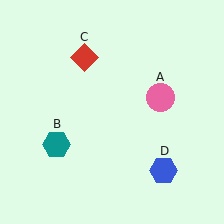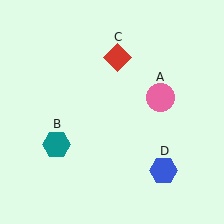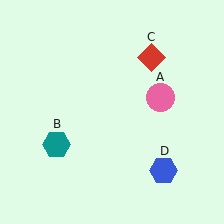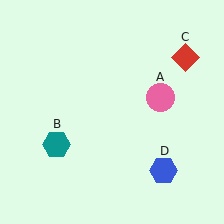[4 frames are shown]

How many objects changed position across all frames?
1 object changed position: red diamond (object C).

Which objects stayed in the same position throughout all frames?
Pink circle (object A) and teal hexagon (object B) and blue hexagon (object D) remained stationary.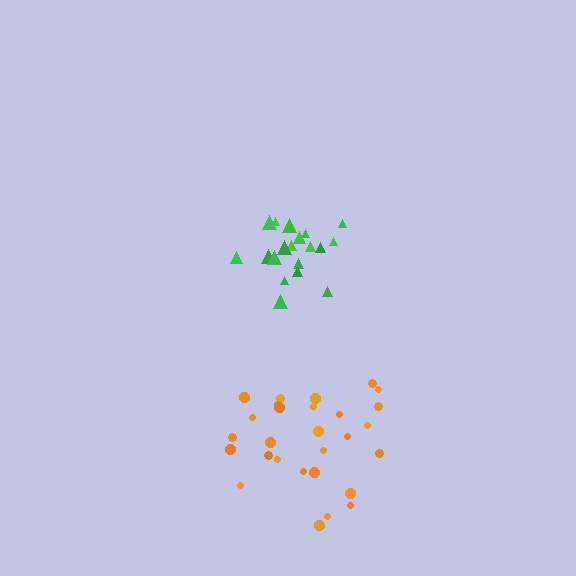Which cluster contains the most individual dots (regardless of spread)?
Orange (28).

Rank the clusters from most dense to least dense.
green, orange.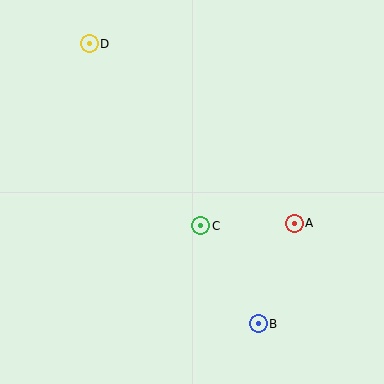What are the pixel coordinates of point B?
Point B is at (258, 324).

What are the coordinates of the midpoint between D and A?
The midpoint between D and A is at (192, 134).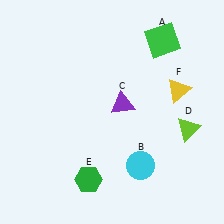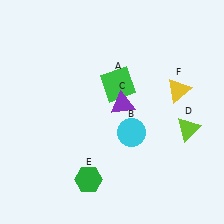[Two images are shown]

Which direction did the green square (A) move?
The green square (A) moved left.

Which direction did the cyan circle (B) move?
The cyan circle (B) moved up.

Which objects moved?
The objects that moved are: the green square (A), the cyan circle (B).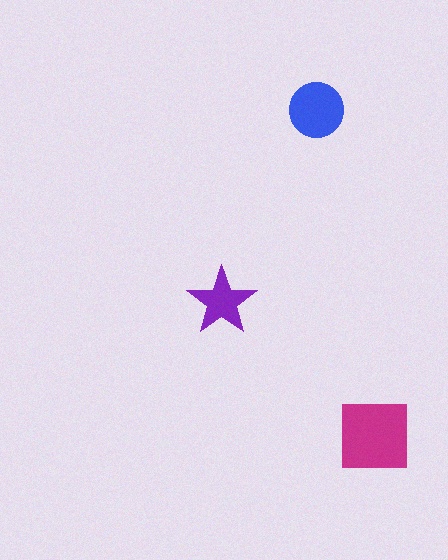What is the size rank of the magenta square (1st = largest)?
1st.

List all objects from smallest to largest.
The purple star, the blue circle, the magenta square.